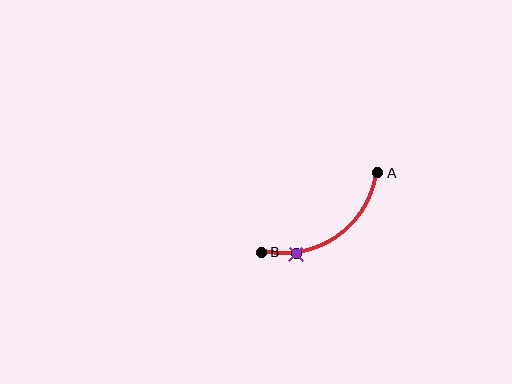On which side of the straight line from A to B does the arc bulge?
The arc bulges below and to the right of the straight line connecting A and B.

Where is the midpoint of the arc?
The arc midpoint is the point on the curve farthest from the straight line joining A and B. It sits below and to the right of that line.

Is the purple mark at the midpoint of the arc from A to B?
No. The purple mark lies on the arc but is closer to endpoint B. The arc midpoint would be at the point on the curve equidistant along the arc from both A and B.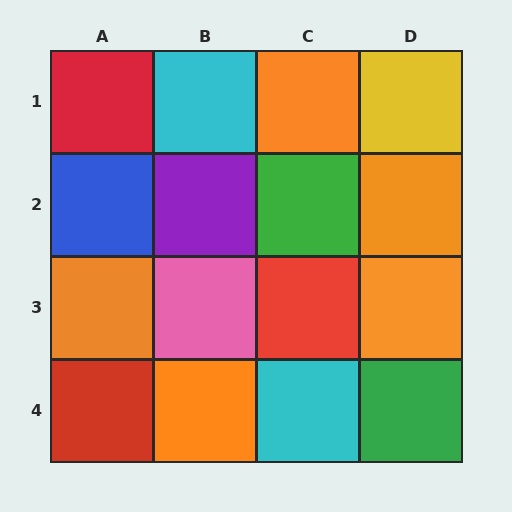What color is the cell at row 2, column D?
Orange.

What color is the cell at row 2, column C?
Green.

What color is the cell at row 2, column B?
Purple.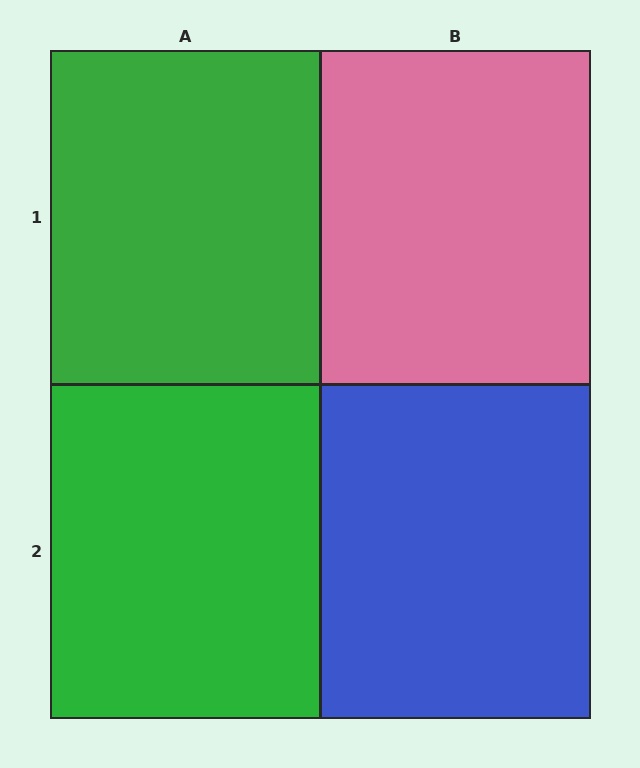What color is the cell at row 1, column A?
Green.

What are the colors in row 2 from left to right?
Green, blue.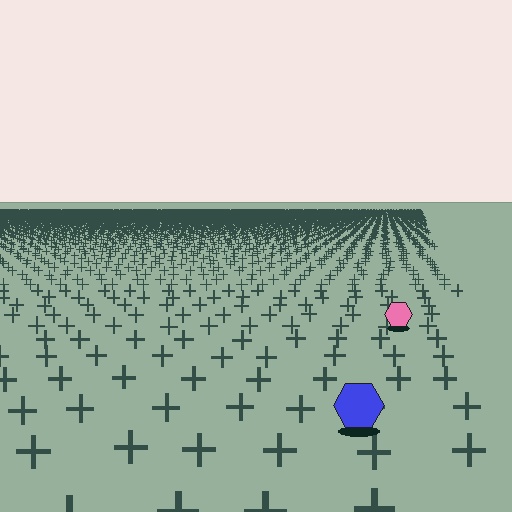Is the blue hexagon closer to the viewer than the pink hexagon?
Yes. The blue hexagon is closer — you can tell from the texture gradient: the ground texture is coarser near it.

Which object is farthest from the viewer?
The pink hexagon is farthest from the viewer. It appears smaller and the ground texture around it is denser.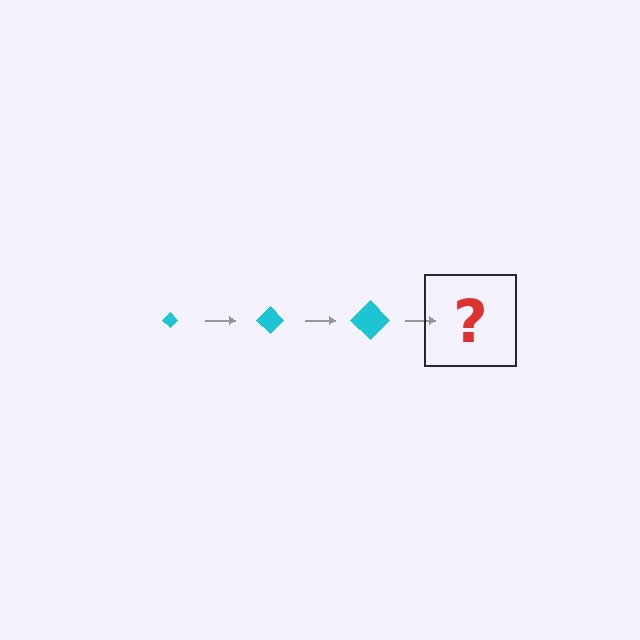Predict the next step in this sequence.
The next step is a cyan diamond, larger than the previous one.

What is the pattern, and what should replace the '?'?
The pattern is that the diamond gets progressively larger each step. The '?' should be a cyan diamond, larger than the previous one.